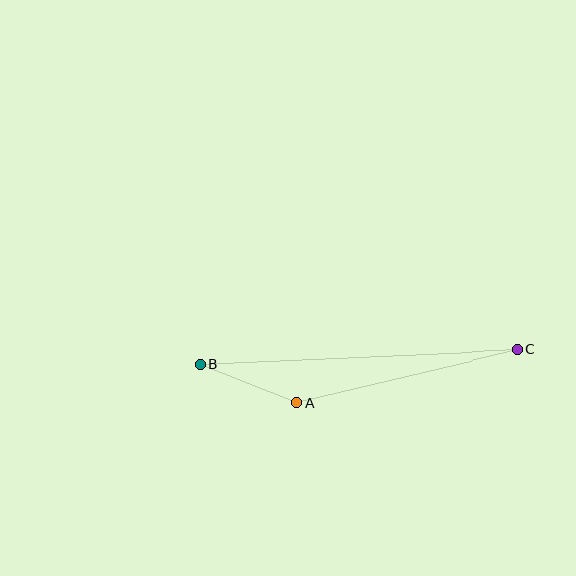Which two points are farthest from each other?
Points B and C are farthest from each other.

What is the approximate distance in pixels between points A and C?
The distance between A and C is approximately 227 pixels.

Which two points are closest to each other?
Points A and B are closest to each other.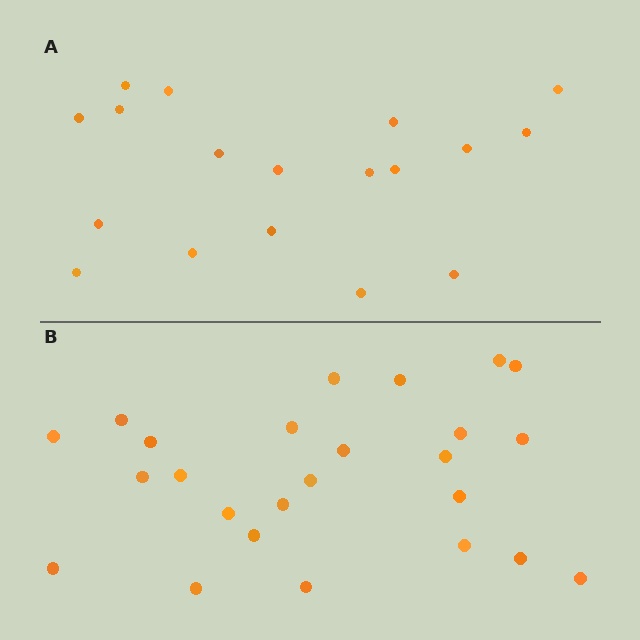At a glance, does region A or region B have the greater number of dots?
Region B (the bottom region) has more dots.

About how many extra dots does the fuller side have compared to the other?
Region B has roughly 8 or so more dots than region A.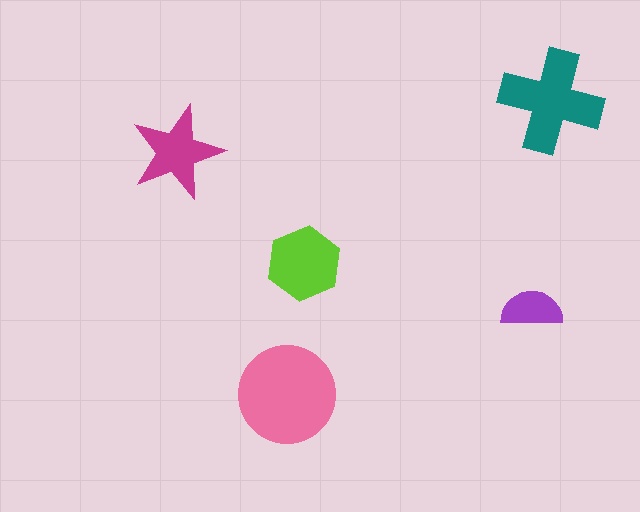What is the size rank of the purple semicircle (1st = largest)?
5th.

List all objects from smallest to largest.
The purple semicircle, the magenta star, the lime hexagon, the teal cross, the pink circle.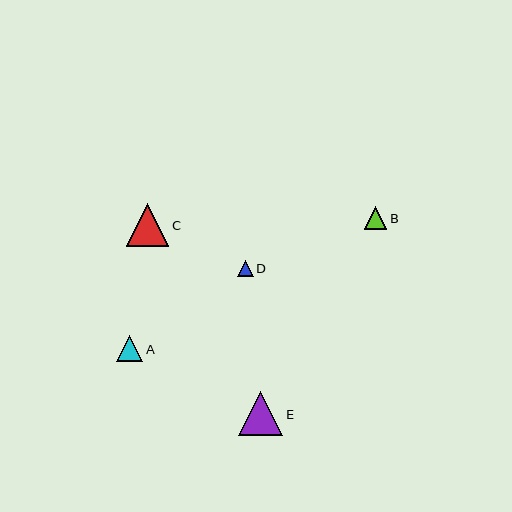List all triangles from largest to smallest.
From largest to smallest: E, C, A, B, D.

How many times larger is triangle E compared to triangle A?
Triangle E is approximately 1.7 times the size of triangle A.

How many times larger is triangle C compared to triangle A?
Triangle C is approximately 1.6 times the size of triangle A.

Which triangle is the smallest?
Triangle D is the smallest with a size of approximately 16 pixels.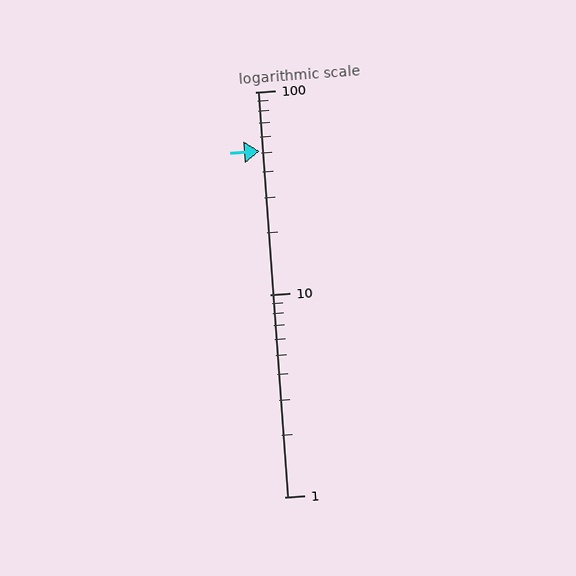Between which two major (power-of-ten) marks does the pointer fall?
The pointer is between 10 and 100.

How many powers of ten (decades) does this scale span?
The scale spans 2 decades, from 1 to 100.